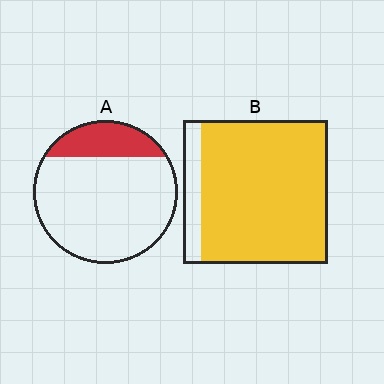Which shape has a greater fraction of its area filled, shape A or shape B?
Shape B.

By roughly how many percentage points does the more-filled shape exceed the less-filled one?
By roughly 65 percentage points (B over A).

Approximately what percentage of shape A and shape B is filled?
A is approximately 20% and B is approximately 90%.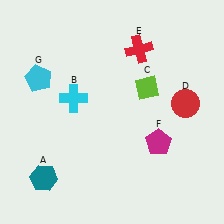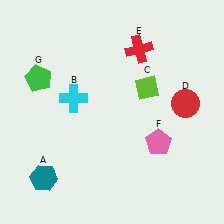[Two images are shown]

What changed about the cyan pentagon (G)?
In Image 1, G is cyan. In Image 2, it changed to green.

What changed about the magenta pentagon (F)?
In Image 1, F is magenta. In Image 2, it changed to pink.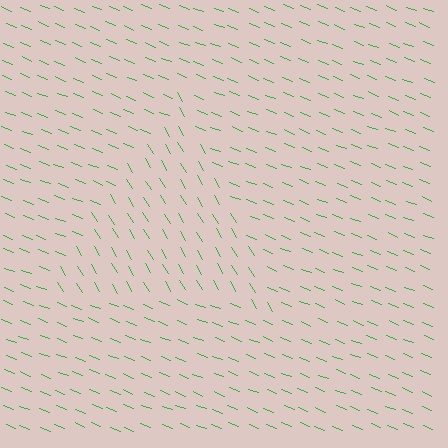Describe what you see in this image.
The image is filled with small green line segments. A triangle region in the image has lines oriented differently from the surrounding lines, creating a visible texture boundary.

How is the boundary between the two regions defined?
The boundary is defined purely by a change in line orientation (approximately 37 degrees difference). All lines are the same color and thickness.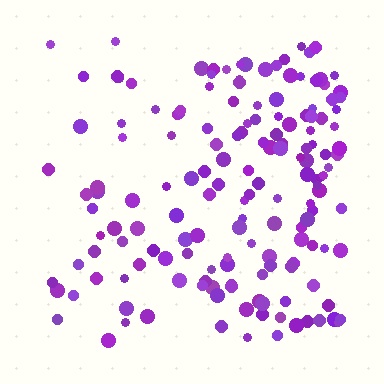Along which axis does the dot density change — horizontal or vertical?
Horizontal.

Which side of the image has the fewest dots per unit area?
The left.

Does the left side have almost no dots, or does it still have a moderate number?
Still a moderate number, just noticeably fewer than the right.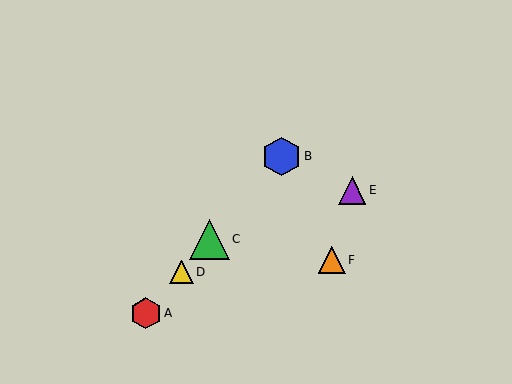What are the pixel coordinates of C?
Object C is at (210, 239).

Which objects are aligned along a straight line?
Objects A, B, C, D are aligned along a straight line.